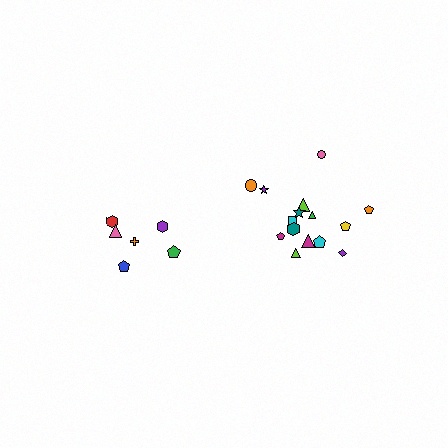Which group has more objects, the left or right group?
The right group.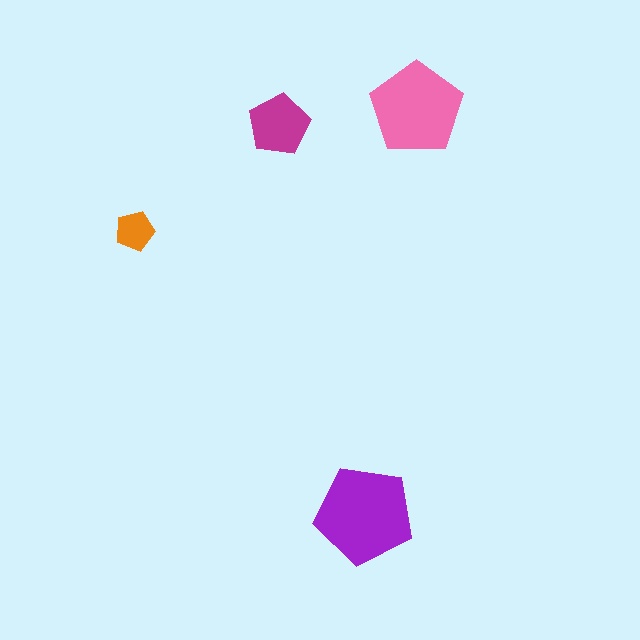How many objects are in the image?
There are 4 objects in the image.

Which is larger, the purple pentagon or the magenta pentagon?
The purple one.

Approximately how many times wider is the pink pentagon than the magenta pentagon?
About 1.5 times wider.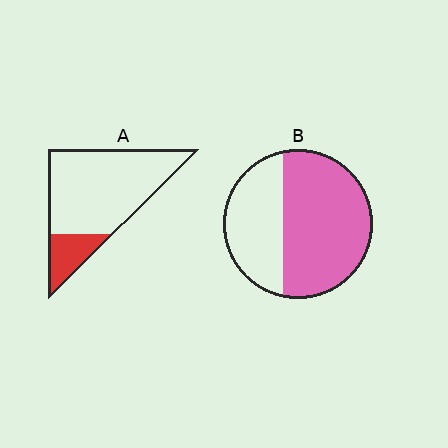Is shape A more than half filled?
No.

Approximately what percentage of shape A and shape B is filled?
A is approximately 20% and B is approximately 65%.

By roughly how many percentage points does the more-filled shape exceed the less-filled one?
By roughly 45 percentage points (B over A).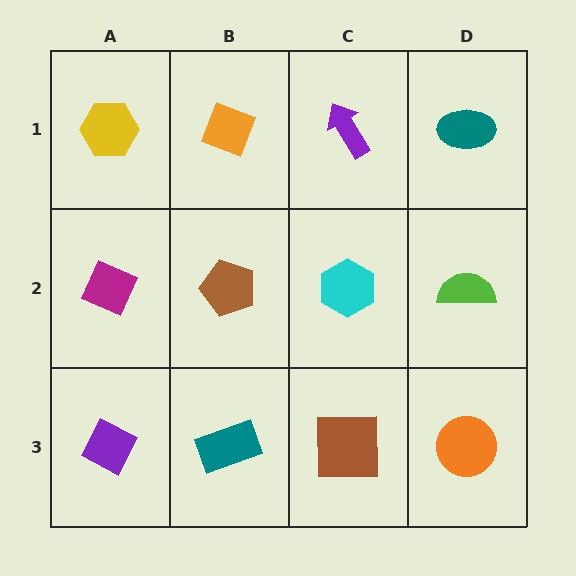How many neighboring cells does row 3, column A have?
2.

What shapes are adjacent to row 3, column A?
A magenta diamond (row 2, column A), a teal rectangle (row 3, column B).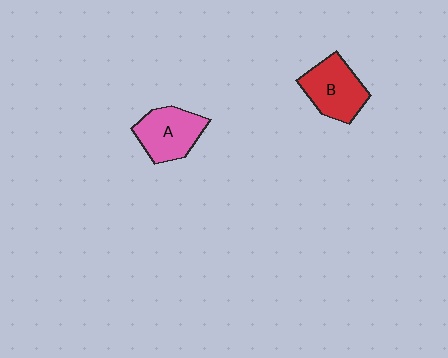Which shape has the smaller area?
Shape A (pink).